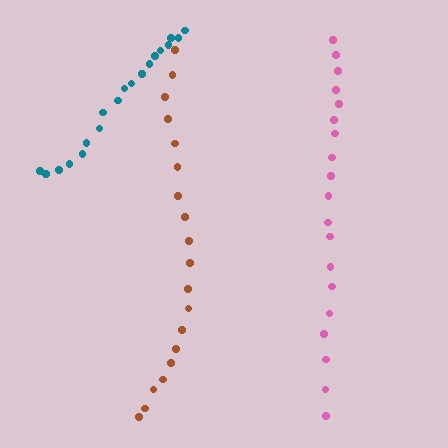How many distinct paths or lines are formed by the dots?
There are 3 distinct paths.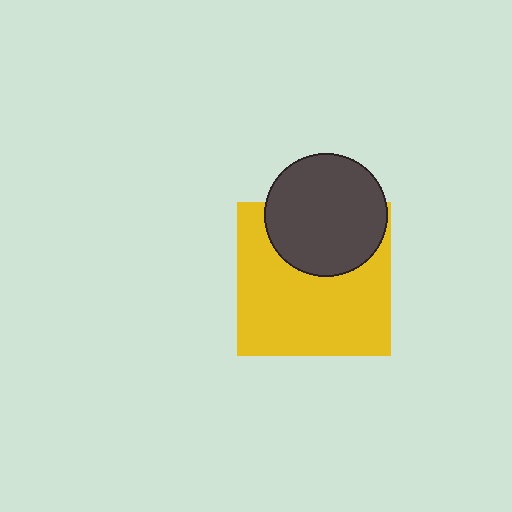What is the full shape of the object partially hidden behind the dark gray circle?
The partially hidden object is a yellow square.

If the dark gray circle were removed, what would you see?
You would see the complete yellow square.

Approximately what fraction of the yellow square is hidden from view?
Roughly 32% of the yellow square is hidden behind the dark gray circle.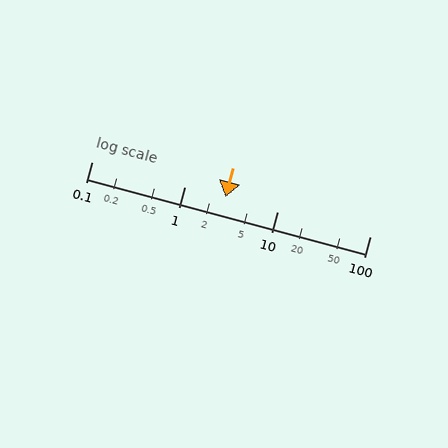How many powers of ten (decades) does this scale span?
The scale spans 3 decades, from 0.1 to 100.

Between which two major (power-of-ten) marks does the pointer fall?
The pointer is between 1 and 10.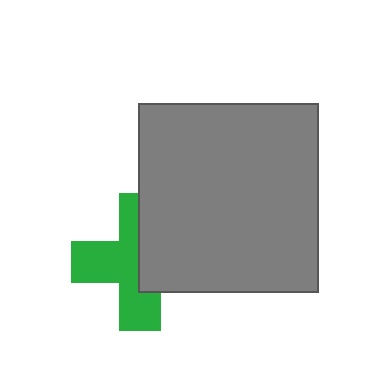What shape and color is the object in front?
The object in front is a gray rectangle.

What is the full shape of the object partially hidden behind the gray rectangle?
The partially hidden object is a green cross.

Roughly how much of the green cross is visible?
About half of it is visible (roughly 55%).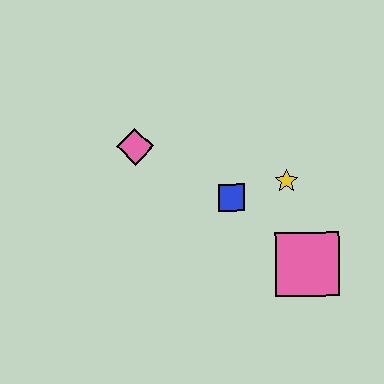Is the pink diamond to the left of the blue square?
Yes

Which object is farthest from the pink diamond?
The pink square is farthest from the pink diamond.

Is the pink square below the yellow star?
Yes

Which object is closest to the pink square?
The yellow star is closest to the pink square.